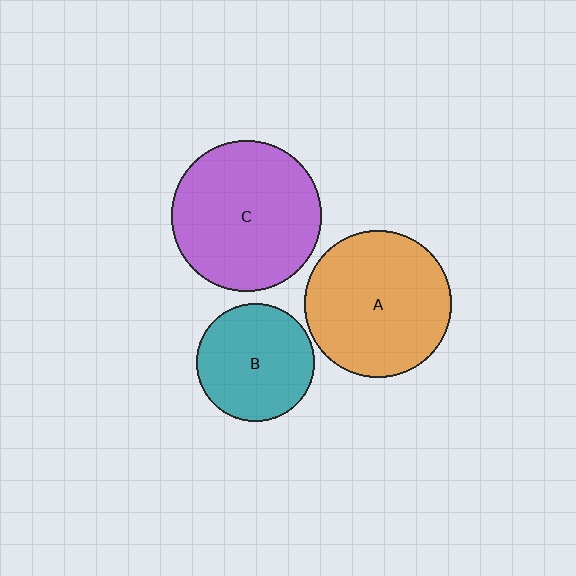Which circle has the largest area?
Circle C (purple).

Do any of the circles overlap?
No, none of the circles overlap.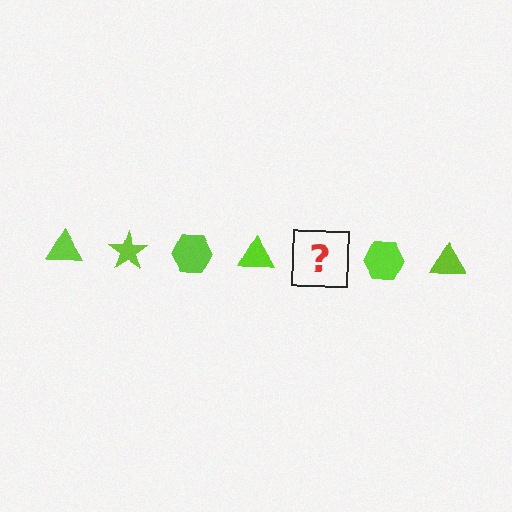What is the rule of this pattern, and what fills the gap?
The rule is that the pattern cycles through triangle, star, hexagon shapes in lime. The gap should be filled with a lime star.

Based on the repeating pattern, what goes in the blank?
The blank should be a lime star.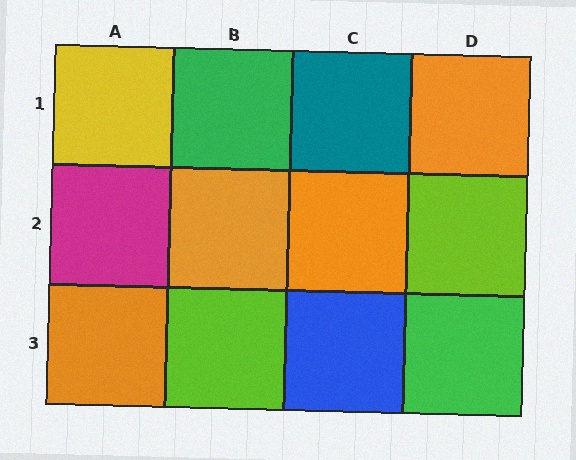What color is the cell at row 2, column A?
Magenta.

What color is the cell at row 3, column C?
Blue.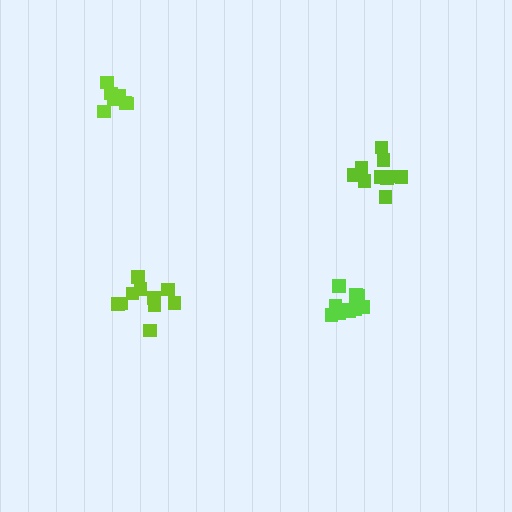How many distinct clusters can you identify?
There are 4 distinct clusters.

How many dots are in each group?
Group 1: 7 dots, Group 2: 10 dots, Group 3: 10 dots, Group 4: 10 dots (37 total).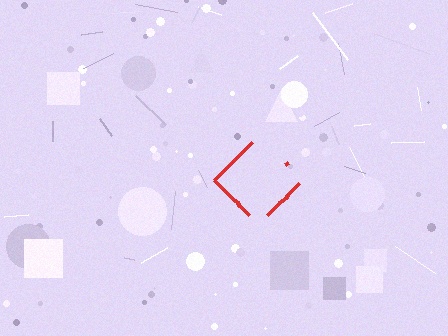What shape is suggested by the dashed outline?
The dashed outline suggests a diamond.